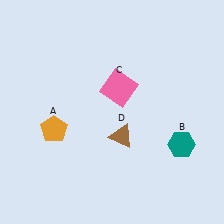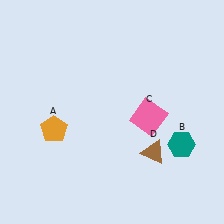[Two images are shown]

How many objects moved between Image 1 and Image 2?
2 objects moved between the two images.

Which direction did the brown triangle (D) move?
The brown triangle (D) moved right.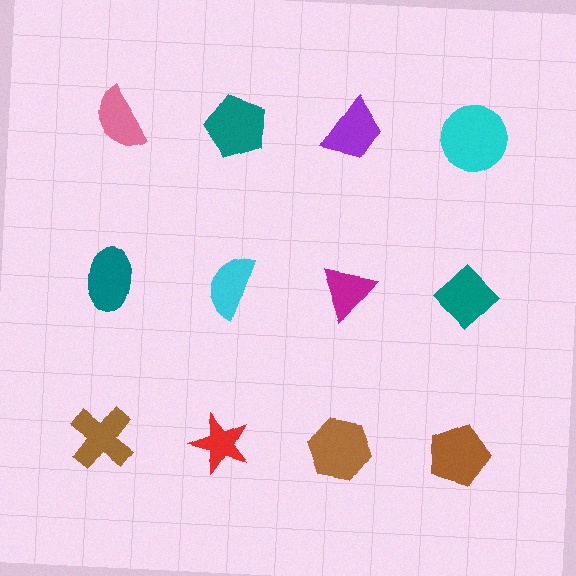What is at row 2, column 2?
A cyan semicircle.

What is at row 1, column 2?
A teal pentagon.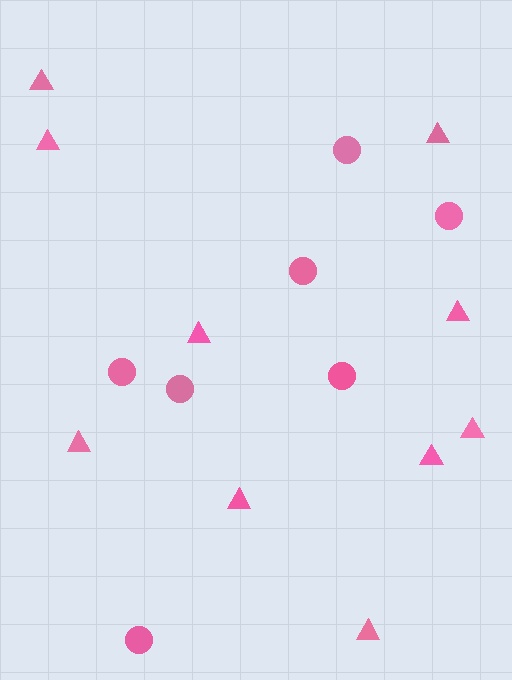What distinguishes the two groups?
There are 2 groups: one group of triangles (10) and one group of circles (7).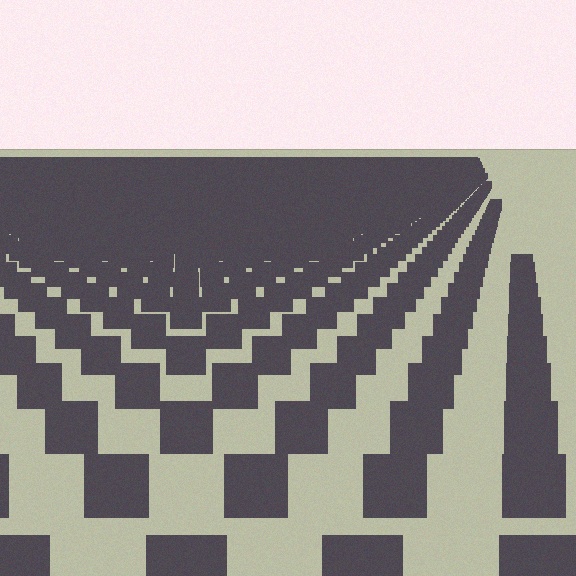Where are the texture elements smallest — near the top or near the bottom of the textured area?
Near the top.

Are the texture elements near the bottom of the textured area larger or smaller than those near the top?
Larger. Near the bottom, elements are closer to the viewer and appear at a bigger on-screen size.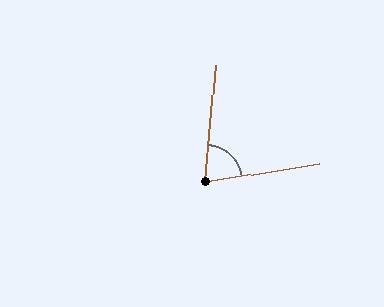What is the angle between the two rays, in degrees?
Approximately 76 degrees.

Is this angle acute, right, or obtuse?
It is acute.